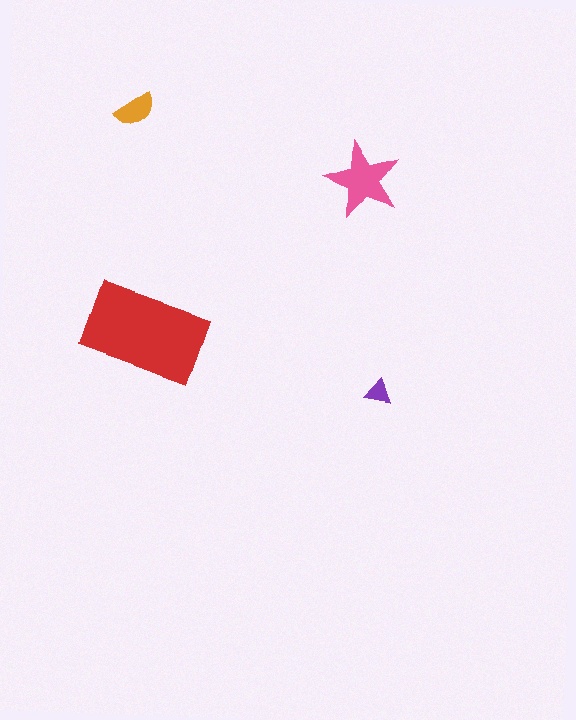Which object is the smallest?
The purple triangle.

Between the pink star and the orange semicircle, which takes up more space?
The pink star.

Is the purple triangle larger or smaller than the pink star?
Smaller.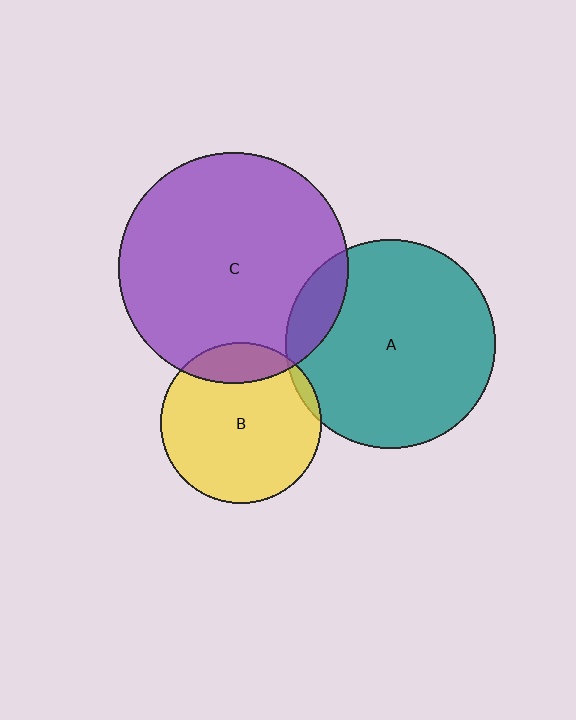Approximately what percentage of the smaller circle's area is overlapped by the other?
Approximately 10%.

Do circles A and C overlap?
Yes.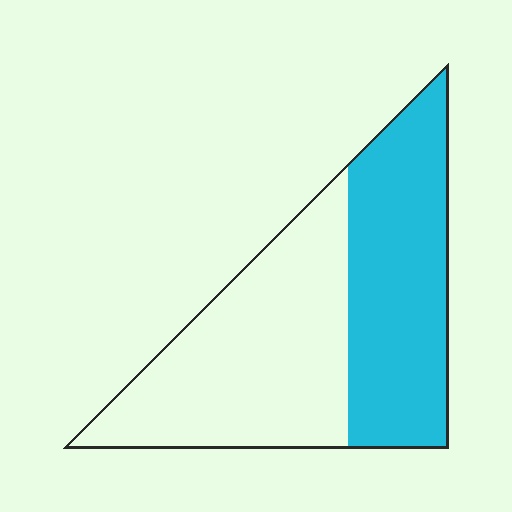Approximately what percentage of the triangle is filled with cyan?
Approximately 45%.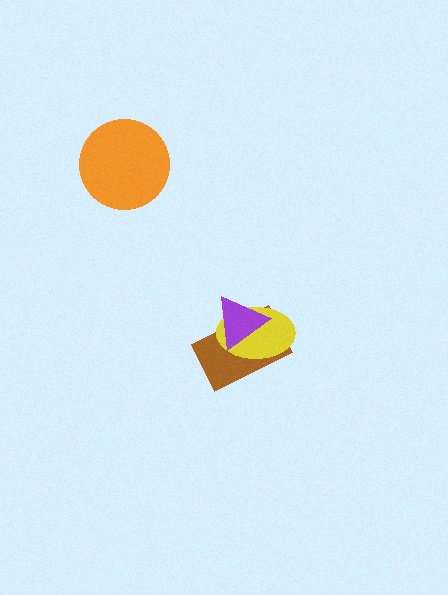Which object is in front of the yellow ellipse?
The purple triangle is in front of the yellow ellipse.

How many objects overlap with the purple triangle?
2 objects overlap with the purple triangle.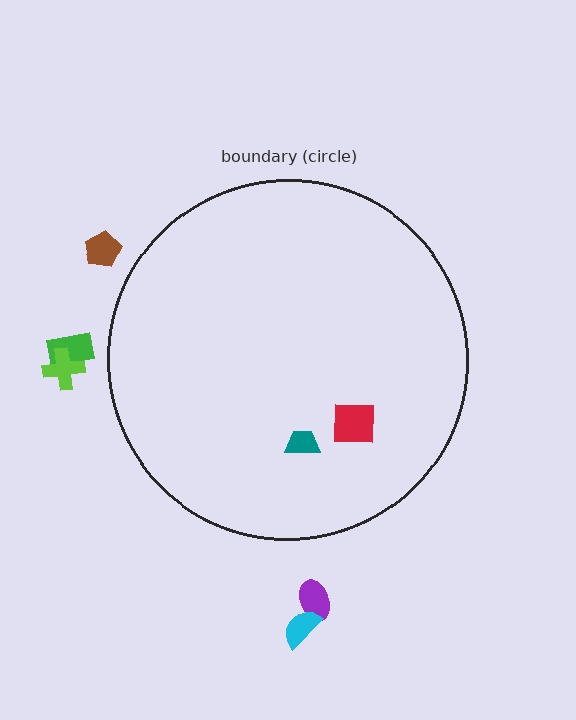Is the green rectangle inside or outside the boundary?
Outside.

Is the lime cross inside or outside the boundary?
Outside.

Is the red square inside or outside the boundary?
Inside.